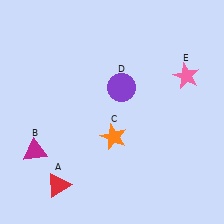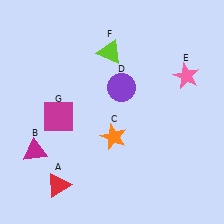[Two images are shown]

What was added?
A lime triangle (F), a magenta square (G) were added in Image 2.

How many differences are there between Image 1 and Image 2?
There are 2 differences between the two images.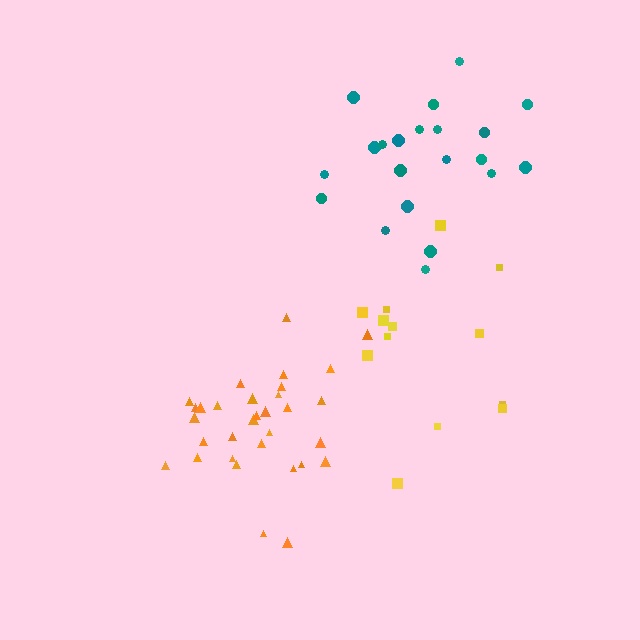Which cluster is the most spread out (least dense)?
Yellow.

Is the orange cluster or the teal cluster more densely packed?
Orange.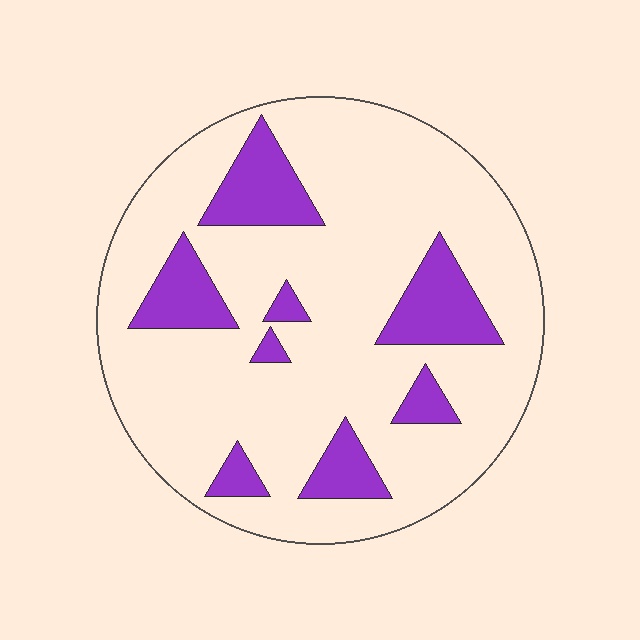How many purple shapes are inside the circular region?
8.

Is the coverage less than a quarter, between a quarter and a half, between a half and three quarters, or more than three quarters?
Less than a quarter.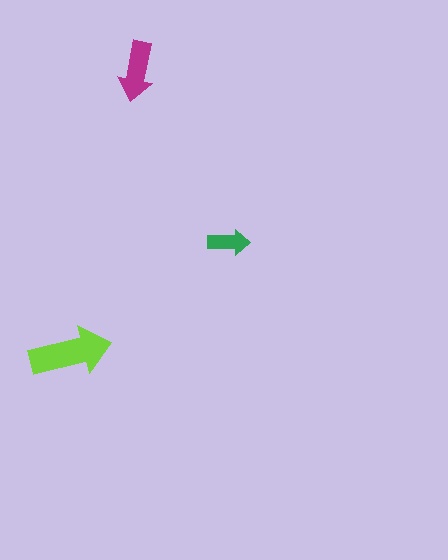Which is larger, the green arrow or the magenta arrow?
The magenta one.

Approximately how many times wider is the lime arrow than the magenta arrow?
About 1.5 times wider.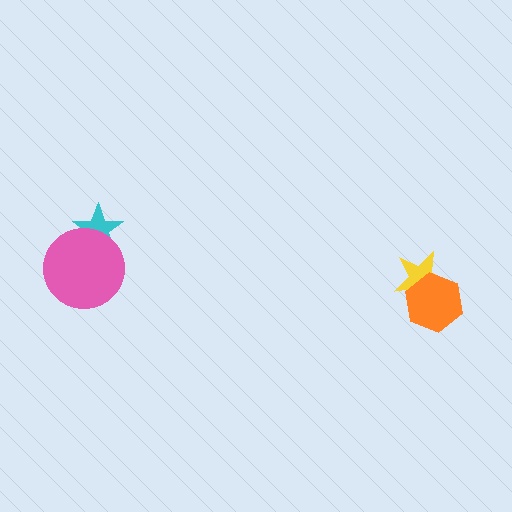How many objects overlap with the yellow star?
1 object overlaps with the yellow star.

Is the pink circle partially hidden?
No, no other shape covers it.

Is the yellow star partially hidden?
Yes, it is partially covered by another shape.